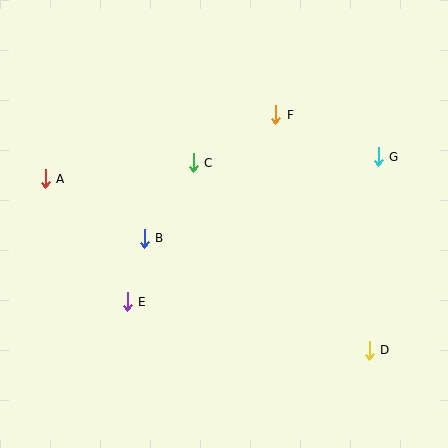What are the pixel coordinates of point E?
Point E is at (127, 302).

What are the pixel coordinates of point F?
Point F is at (276, 115).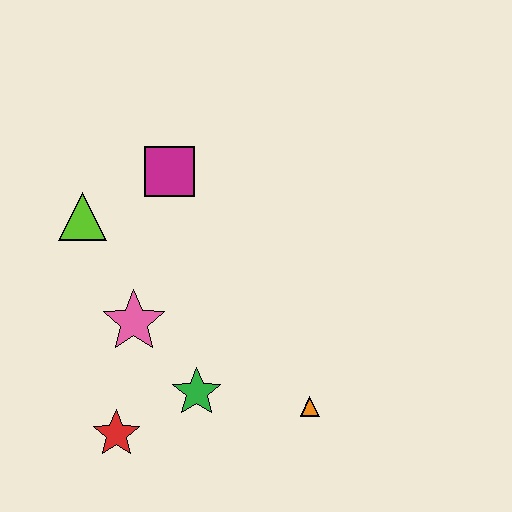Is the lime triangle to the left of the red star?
Yes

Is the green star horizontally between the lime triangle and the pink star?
No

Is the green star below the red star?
No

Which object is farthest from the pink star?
The orange triangle is farthest from the pink star.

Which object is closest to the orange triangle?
The green star is closest to the orange triangle.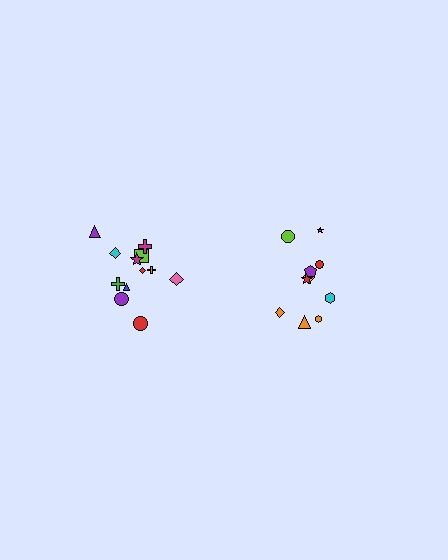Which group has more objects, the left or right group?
The left group.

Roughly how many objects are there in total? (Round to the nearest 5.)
Roughly 20 objects in total.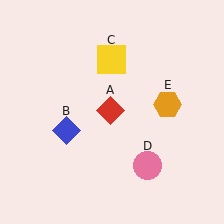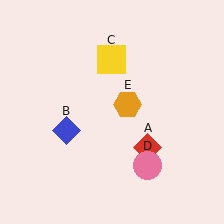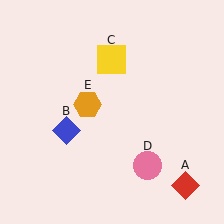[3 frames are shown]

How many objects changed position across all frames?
2 objects changed position: red diamond (object A), orange hexagon (object E).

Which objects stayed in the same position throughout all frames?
Blue diamond (object B) and yellow square (object C) and pink circle (object D) remained stationary.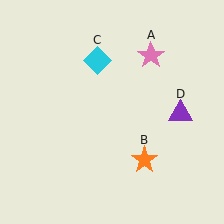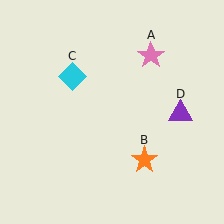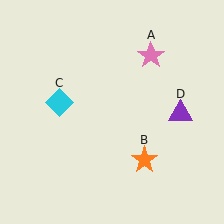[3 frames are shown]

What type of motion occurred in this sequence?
The cyan diamond (object C) rotated counterclockwise around the center of the scene.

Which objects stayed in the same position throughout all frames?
Pink star (object A) and orange star (object B) and purple triangle (object D) remained stationary.